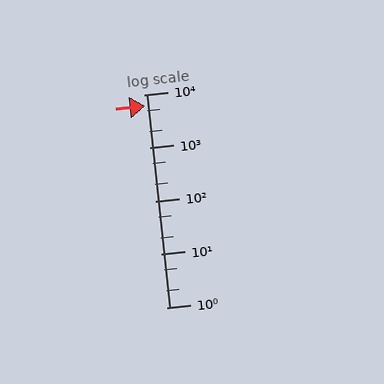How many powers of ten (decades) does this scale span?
The scale spans 4 decades, from 1 to 10000.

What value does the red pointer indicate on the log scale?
The pointer indicates approximately 6100.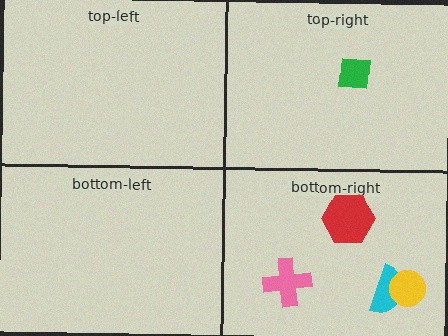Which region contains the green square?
The top-right region.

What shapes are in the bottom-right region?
The cyan semicircle, the pink cross, the yellow circle, the red hexagon.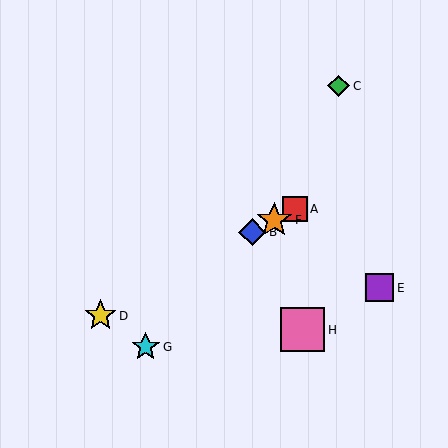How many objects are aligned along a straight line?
4 objects (A, B, D, F) are aligned along a straight line.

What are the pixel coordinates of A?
Object A is at (295, 209).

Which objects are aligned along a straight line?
Objects A, B, D, F are aligned along a straight line.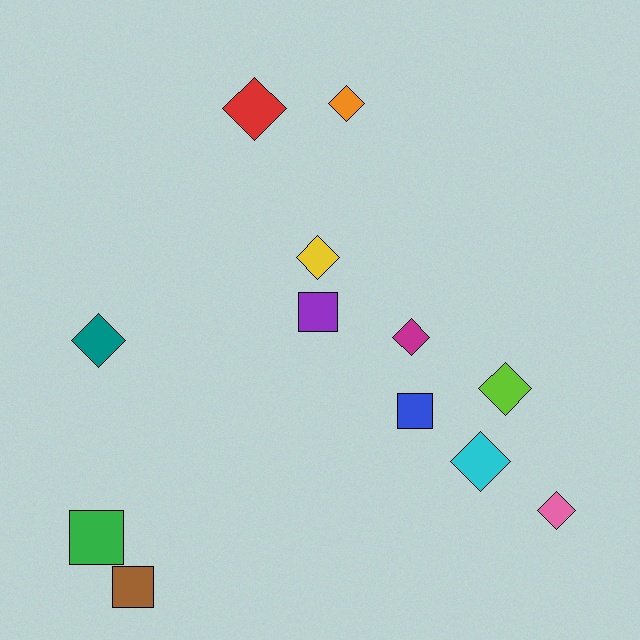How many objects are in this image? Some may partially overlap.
There are 12 objects.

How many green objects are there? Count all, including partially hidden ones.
There is 1 green object.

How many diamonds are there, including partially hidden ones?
There are 8 diamonds.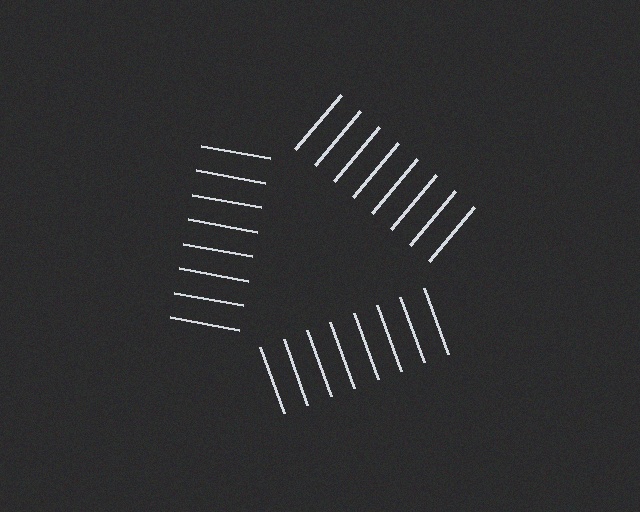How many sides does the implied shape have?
3 sides — the line-ends trace a triangle.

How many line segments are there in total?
24 — 8 along each of the 3 edges.